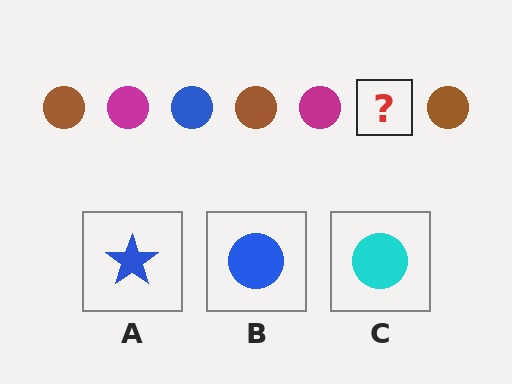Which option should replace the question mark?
Option B.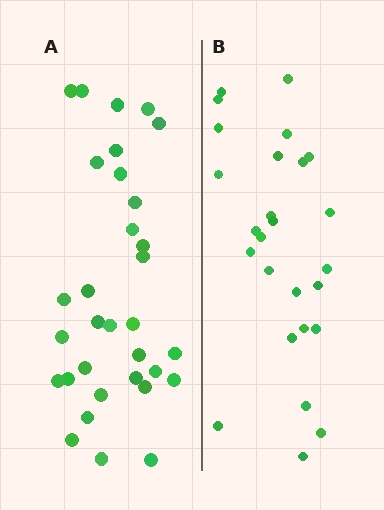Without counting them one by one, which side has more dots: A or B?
Region A (the left region) has more dots.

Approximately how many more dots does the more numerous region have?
Region A has about 6 more dots than region B.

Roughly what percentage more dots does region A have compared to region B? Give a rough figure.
About 25% more.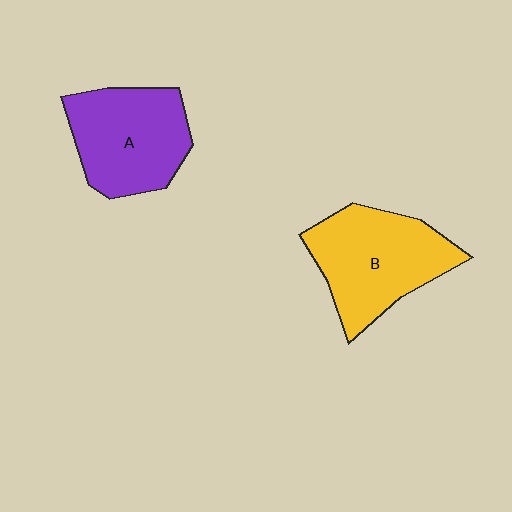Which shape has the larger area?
Shape B (yellow).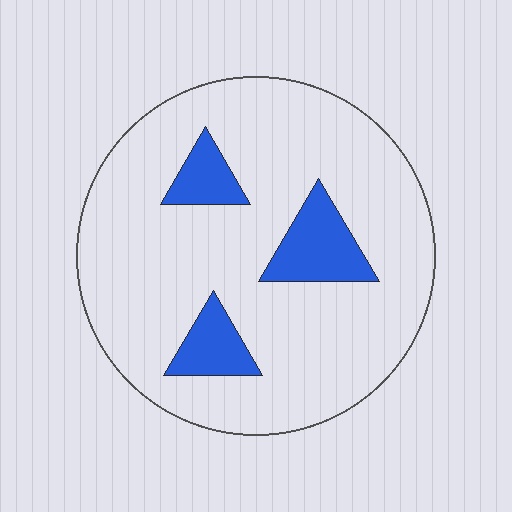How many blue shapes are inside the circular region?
3.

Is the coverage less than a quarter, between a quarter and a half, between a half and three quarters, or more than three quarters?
Less than a quarter.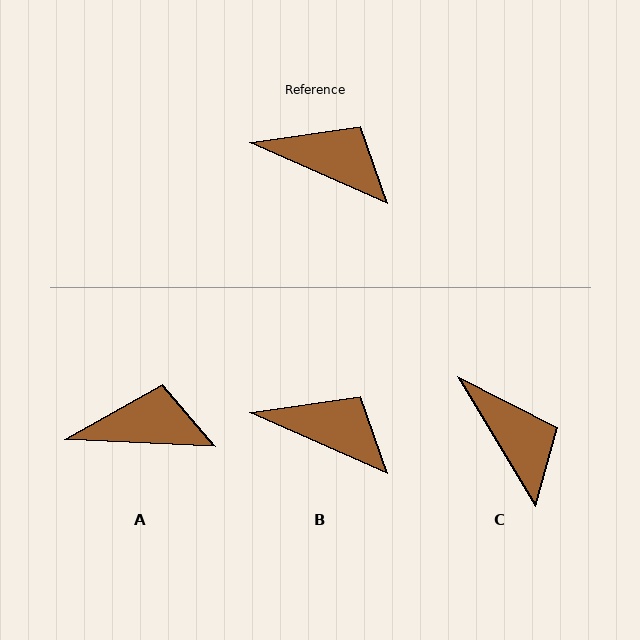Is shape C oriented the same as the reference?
No, it is off by about 35 degrees.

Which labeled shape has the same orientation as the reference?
B.